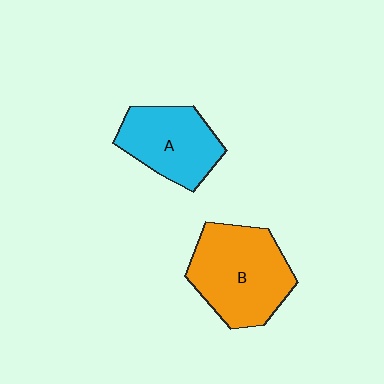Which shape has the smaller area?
Shape A (cyan).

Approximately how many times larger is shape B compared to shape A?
Approximately 1.3 times.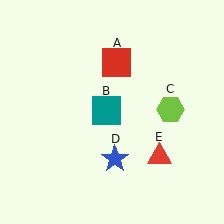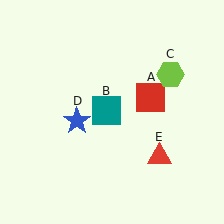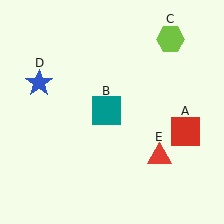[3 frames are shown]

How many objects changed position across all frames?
3 objects changed position: red square (object A), lime hexagon (object C), blue star (object D).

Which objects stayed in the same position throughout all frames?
Teal square (object B) and red triangle (object E) remained stationary.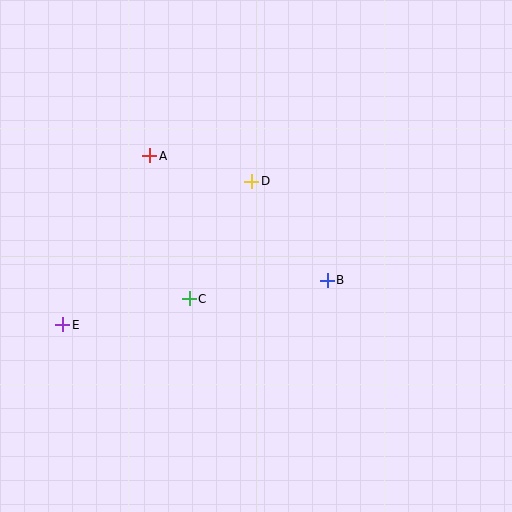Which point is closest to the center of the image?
Point D at (252, 181) is closest to the center.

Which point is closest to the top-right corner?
Point D is closest to the top-right corner.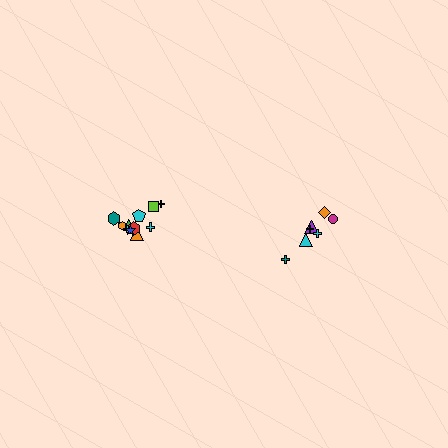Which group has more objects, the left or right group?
The left group.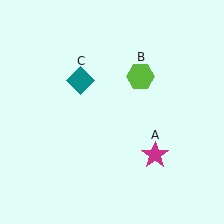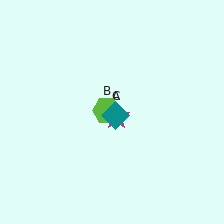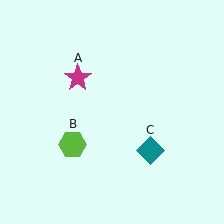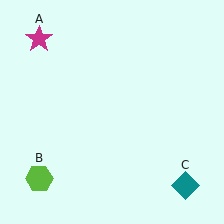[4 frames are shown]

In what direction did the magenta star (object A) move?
The magenta star (object A) moved up and to the left.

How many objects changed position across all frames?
3 objects changed position: magenta star (object A), lime hexagon (object B), teal diamond (object C).